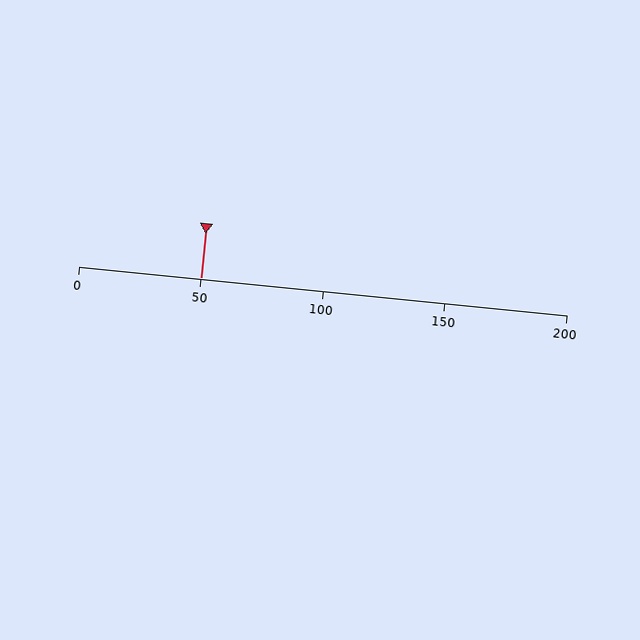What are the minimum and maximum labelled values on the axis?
The axis runs from 0 to 200.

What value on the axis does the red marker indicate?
The marker indicates approximately 50.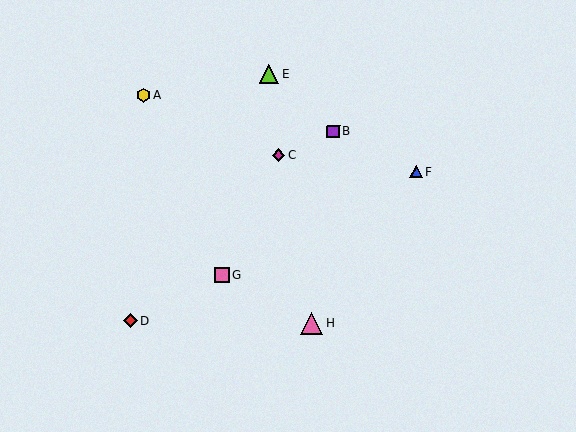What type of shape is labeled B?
Shape B is a purple square.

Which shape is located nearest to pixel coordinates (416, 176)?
The blue triangle (labeled F) at (416, 171) is nearest to that location.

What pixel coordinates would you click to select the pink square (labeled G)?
Click at (222, 275) to select the pink square G.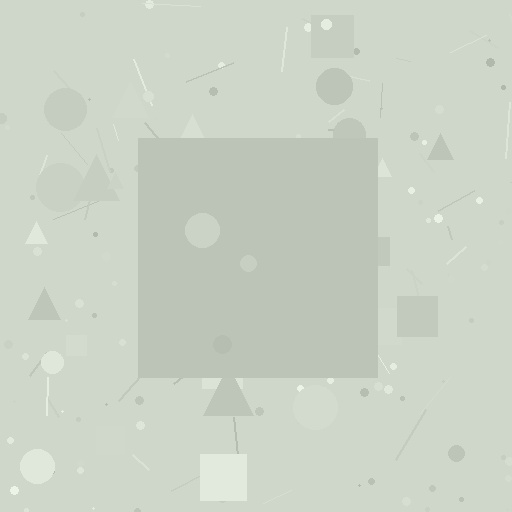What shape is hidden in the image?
A square is hidden in the image.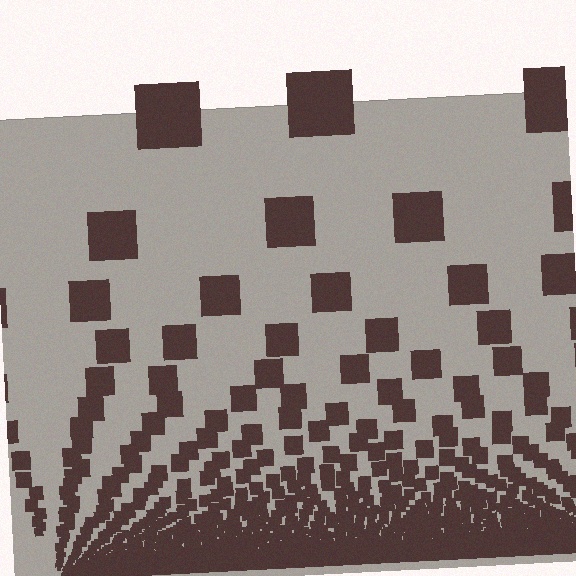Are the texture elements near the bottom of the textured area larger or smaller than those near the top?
Smaller. The gradient is inverted — elements near the bottom are smaller and denser.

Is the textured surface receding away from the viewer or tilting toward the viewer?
The surface appears to tilt toward the viewer. Texture elements get larger and sparser toward the top.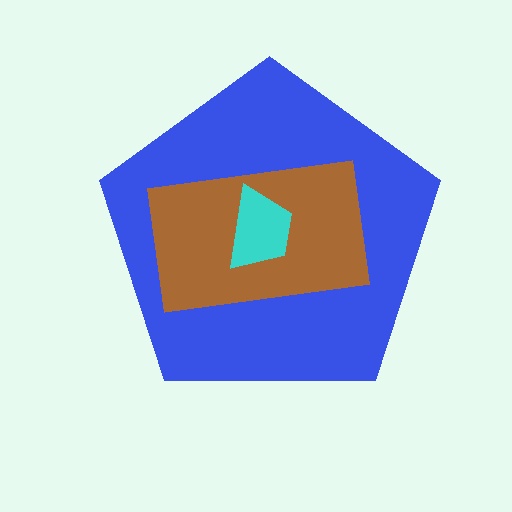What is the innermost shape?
The cyan trapezoid.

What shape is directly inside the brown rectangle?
The cyan trapezoid.